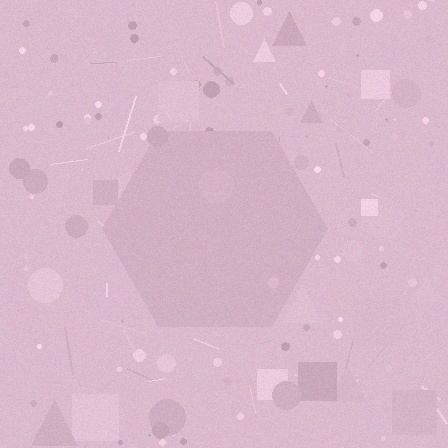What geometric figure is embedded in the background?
A hexagon is embedded in the background.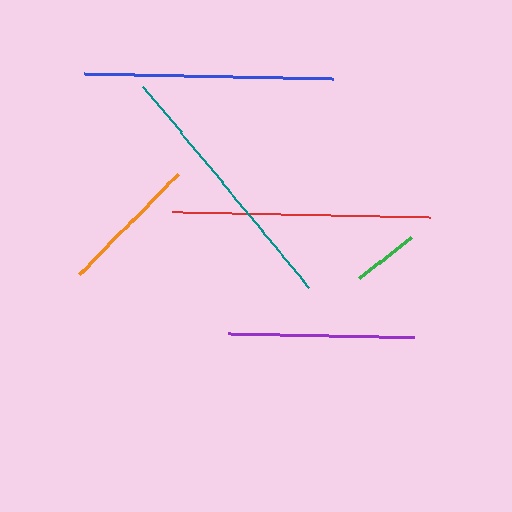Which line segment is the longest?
The teal line is the longest at approximately 261 pixels.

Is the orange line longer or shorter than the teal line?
The teal line is longer than the orange line.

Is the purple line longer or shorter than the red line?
The red line is longer than the purple line.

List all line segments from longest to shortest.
From longest to shortest: teal, red, blue, purple, orange, green.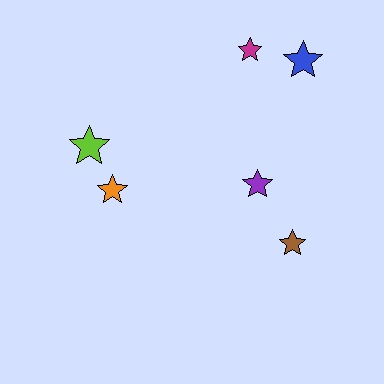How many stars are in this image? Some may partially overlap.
There are 6 stars.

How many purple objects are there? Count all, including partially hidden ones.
There is 1 purple object.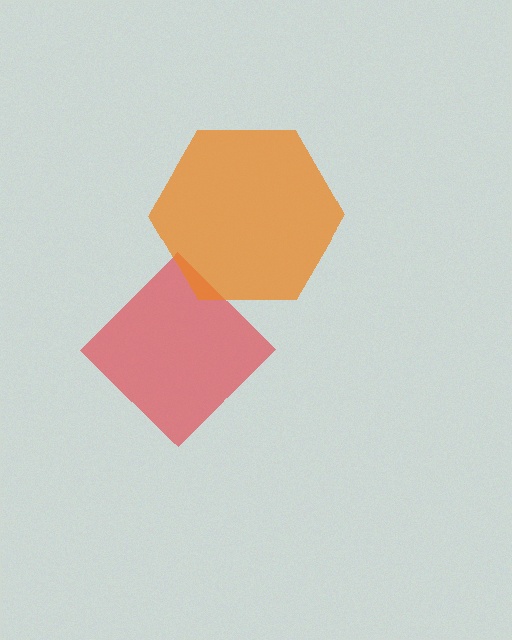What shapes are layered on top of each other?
The layered shapes are: a red diamond, an orange hexagon.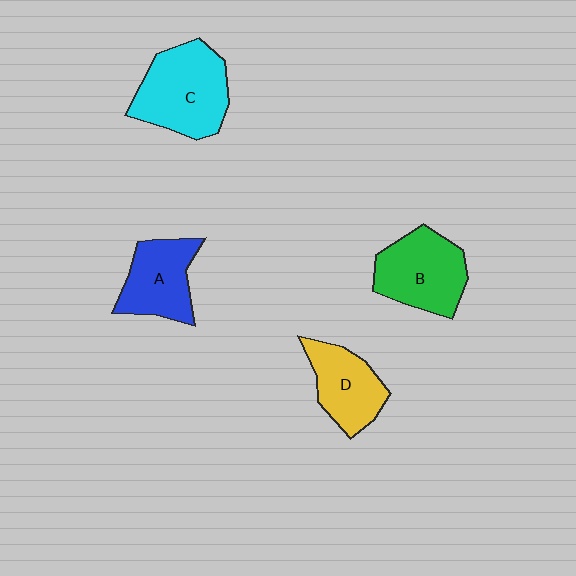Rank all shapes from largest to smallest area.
From largest to smallest: C (cyan), B (green), A (blue), D (yellow).